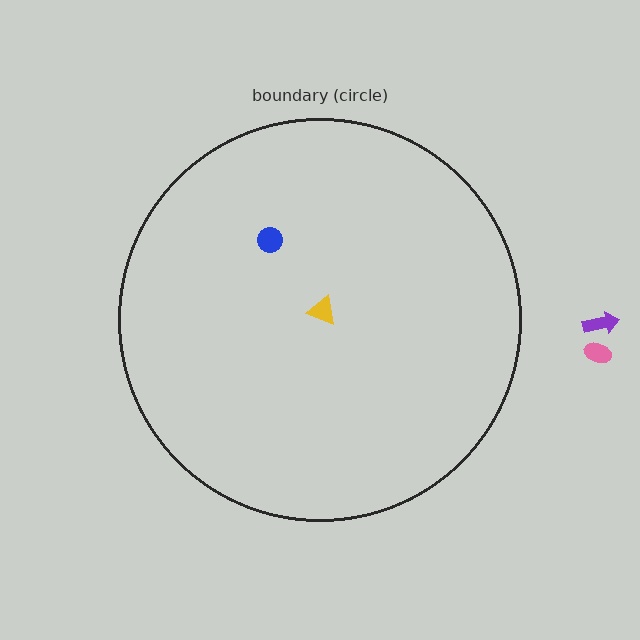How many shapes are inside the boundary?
2 inside, 2 outside.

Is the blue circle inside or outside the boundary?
Inside.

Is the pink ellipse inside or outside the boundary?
Outside.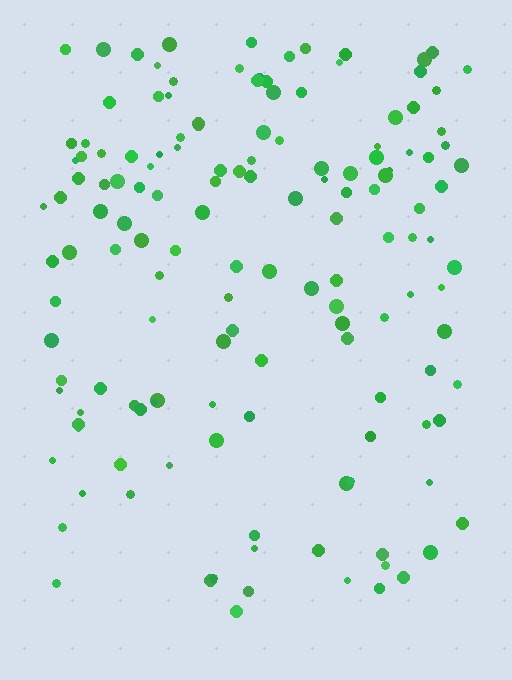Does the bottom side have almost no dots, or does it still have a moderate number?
Still a moderate number, just noticeably fewer than the top.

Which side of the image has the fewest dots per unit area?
The bottom.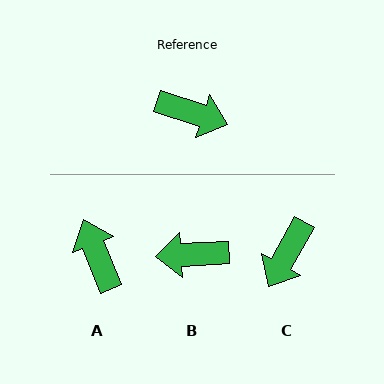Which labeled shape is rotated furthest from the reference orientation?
B, about 158 degrees away.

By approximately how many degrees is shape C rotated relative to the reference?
Approximately 101 degrees clockwise.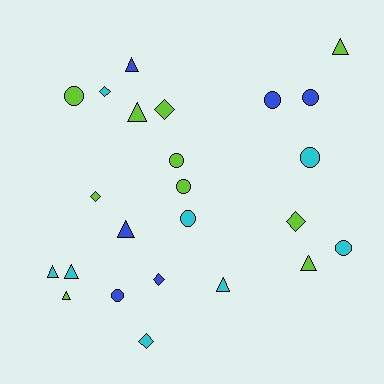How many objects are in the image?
There are 24 objects.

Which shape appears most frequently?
Triangle, with 9 objects.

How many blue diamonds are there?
There is 1 blue diamond.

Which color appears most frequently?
Lime, with 10 objects.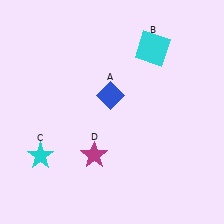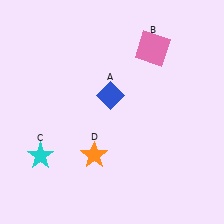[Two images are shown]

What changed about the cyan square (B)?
In Image 1, B is cyan. In Image 2, it changed to pink.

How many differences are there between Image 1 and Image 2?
There are 2 differences between the two images.